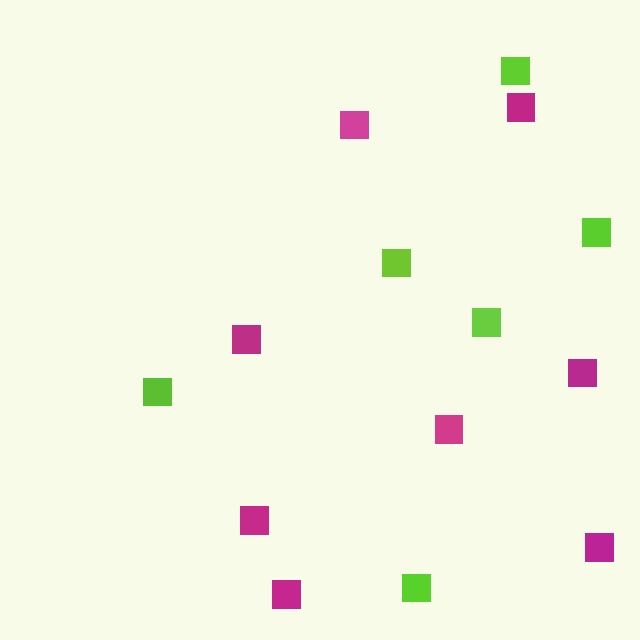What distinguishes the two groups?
There are 2 groups: one group of lime squares (6) and one group of magenta squares (8).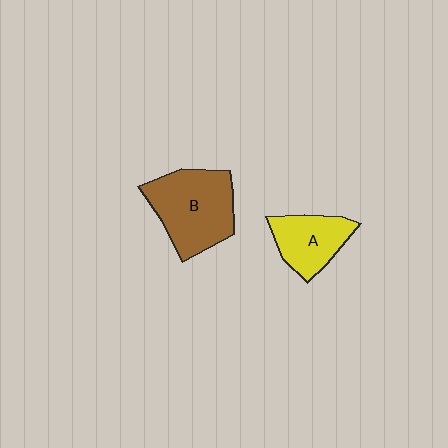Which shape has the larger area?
Shape B (brown).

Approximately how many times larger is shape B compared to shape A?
Approximately 1.6 times.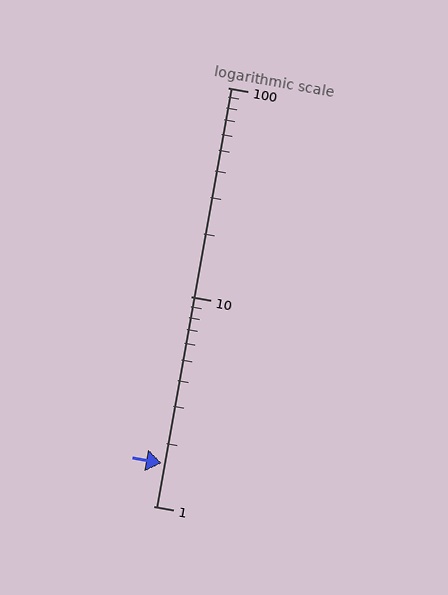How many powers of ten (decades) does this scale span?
The scale spans 2 decades, from 1 to 100.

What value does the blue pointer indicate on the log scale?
The pointer indicates approximately 1.6.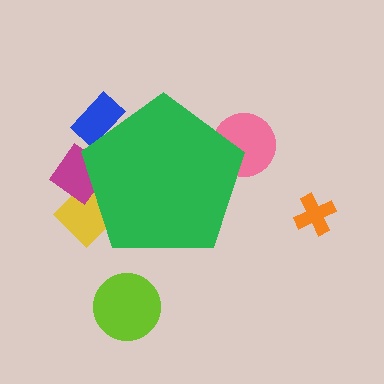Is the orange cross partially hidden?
No, the orange cross is fully visible.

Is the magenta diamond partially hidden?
Yes, the magenta diamond is partially hidden behind the green pentagon.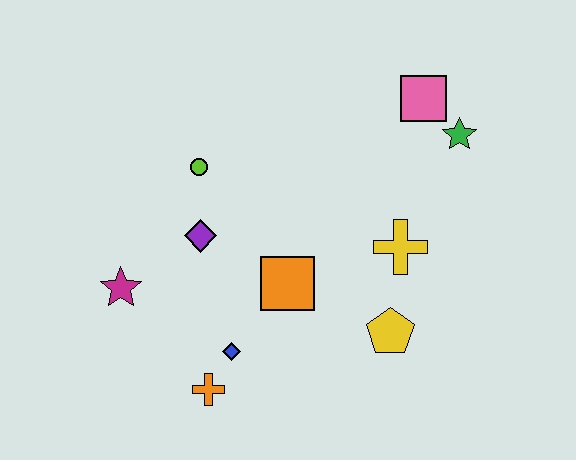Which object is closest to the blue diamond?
The orange cross is closest to the blue diamond.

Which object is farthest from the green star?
The magenta star is farthest from the green star.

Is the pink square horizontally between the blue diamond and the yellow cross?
No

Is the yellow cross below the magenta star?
No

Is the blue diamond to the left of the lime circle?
No